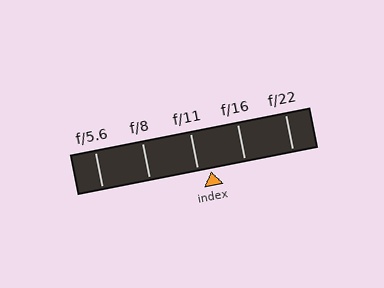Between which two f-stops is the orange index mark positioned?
The index mark is between f/11 and f/16.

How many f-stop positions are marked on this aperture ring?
There are 5 f-stop positions marked.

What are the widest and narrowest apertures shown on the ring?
The widest aperture shown is f/5.6 and the narrowest is f/22.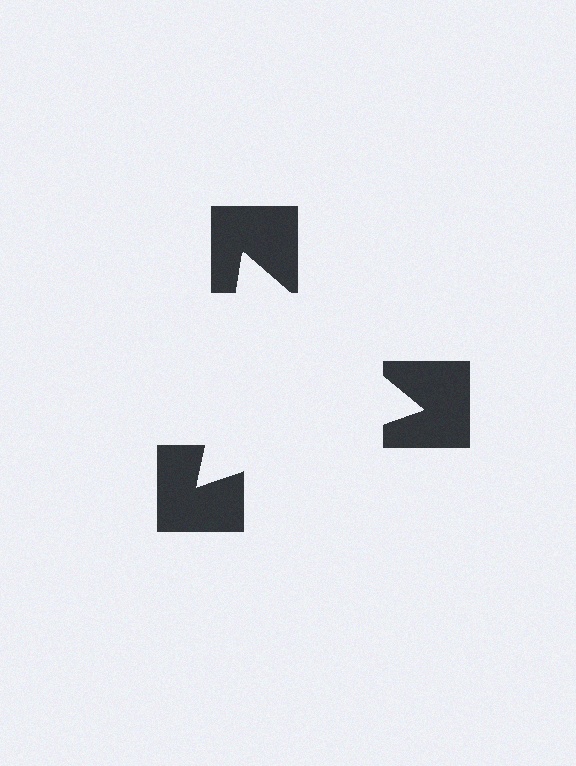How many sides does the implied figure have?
3 sides.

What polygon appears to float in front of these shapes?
An illusory triangle — its edges are inferred from the aligned wedge cuts in the notched squares, not physically drawn.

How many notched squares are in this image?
There are 3 — one at each vertex of the illusory triangle.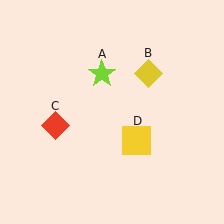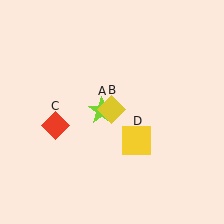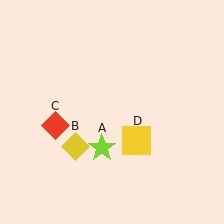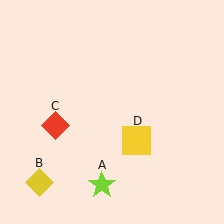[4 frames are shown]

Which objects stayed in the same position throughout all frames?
Red diamond (object C) and yellow square (object D) remained stationary.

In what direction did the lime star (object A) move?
The lime star (object A) moved down.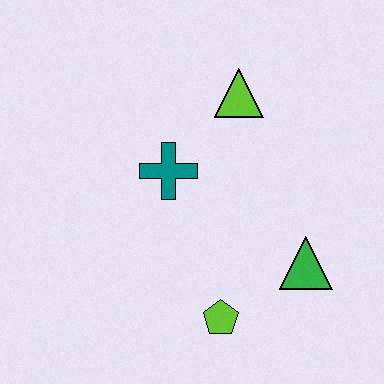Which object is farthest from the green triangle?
The lime triangle is farthest from the green triangle.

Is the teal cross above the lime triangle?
No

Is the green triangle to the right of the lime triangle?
Yes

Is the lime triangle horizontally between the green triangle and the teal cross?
Yes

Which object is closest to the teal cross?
The lime triangle is closest to the teal cross.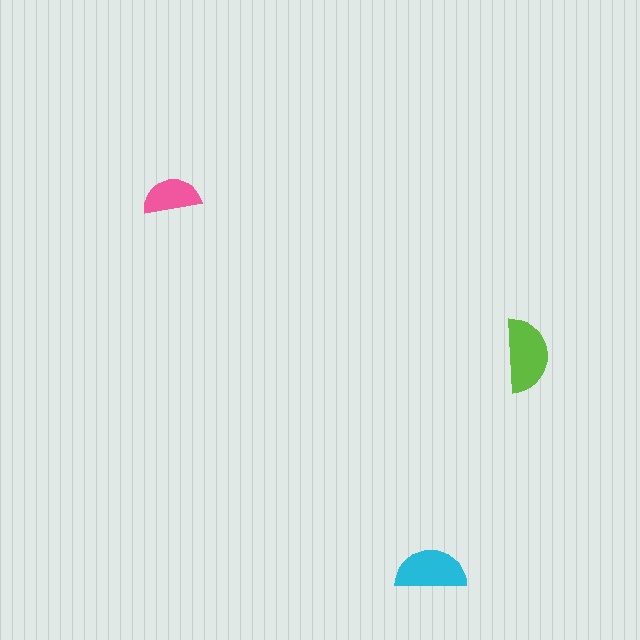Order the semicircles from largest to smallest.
the lime one, the cyan one, the pink one.